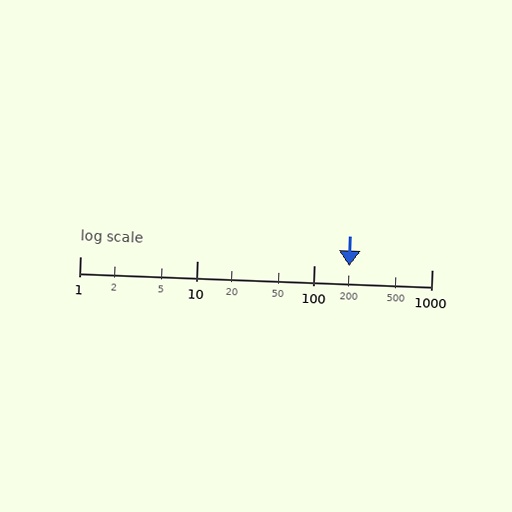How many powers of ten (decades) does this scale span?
The scale spans 3 decades, from 1 to 1000.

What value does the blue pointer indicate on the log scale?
The pointer indicates approximately 200.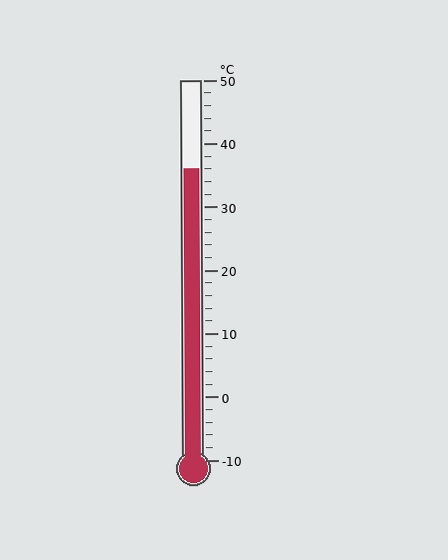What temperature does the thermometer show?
The thermometer shows approximately 36°C.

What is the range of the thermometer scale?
The thermometer scale ranges from -10°C to 50°C.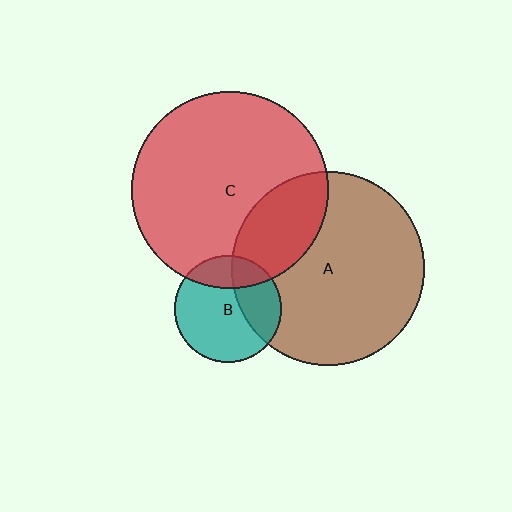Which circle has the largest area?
Circle C (red).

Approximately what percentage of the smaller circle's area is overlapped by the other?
Approximately 25%.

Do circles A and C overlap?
Yes.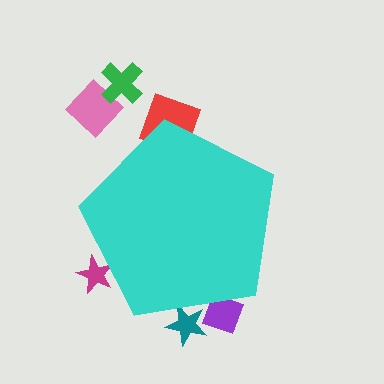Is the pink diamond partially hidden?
No, the pink diamond is fully visible.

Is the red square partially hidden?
Yes, the red square is partially hidden behind the cyan pentagon.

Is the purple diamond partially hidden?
Yes, the purple diamond is partially hidden behind the cyan pentagon.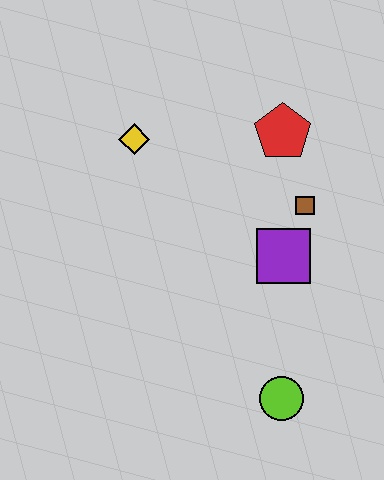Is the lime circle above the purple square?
No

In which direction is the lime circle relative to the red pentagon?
The lime circle is below the red pentagon.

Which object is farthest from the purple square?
The yellow diamond is farthest from the purple square.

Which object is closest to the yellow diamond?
The red pentagon is closest to the yellow diamond.